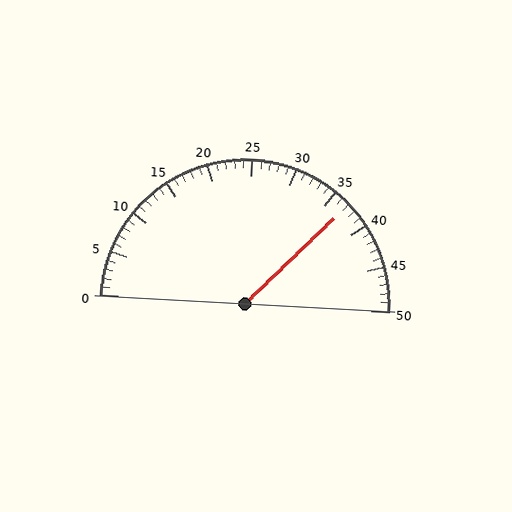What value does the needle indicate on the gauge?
The needle indicates approximately 37.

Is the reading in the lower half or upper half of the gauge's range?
The reading is in the upper half of the range (0 to 50).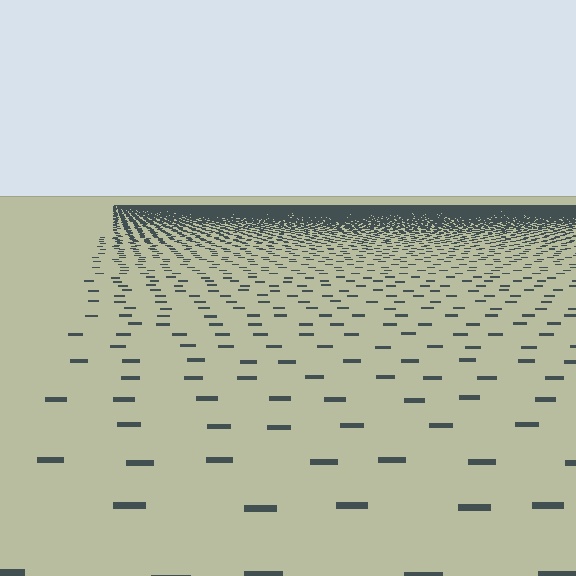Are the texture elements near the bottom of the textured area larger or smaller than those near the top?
Larger. Near the bottom, elements are closer to the viewer and appear at a bigger on-screen size.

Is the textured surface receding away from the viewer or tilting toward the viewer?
The surface is receding away from the viewer. Texture elements get smaller and denser toward the top.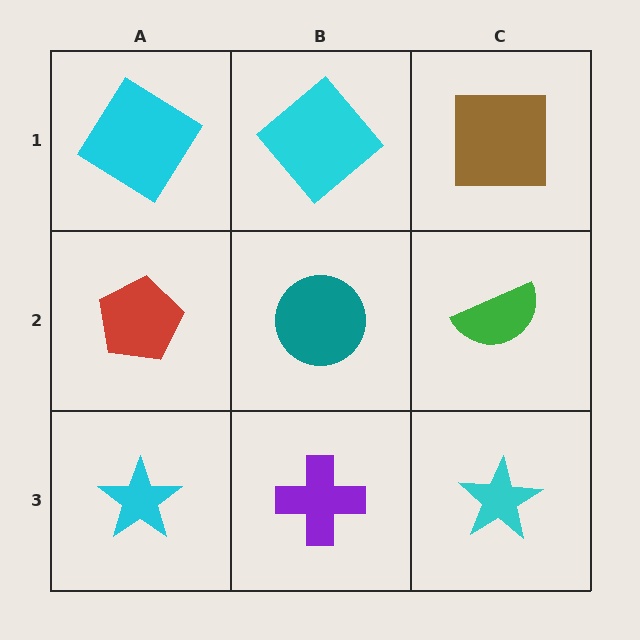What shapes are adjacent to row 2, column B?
A cyan diamond (row 1, column B), a purple cross (row 3, column B), a red pentagon (row 2, column A), a green semicircle (row 2, column C).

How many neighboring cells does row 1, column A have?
2.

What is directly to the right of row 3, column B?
A cyan star.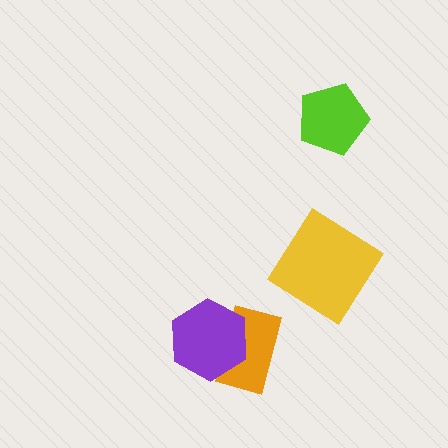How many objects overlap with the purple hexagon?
1 object overlaps with the purple hexagon.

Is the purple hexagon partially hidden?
No, no other shape covers it.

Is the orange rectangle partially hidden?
Yes, it is partially covered by another shape.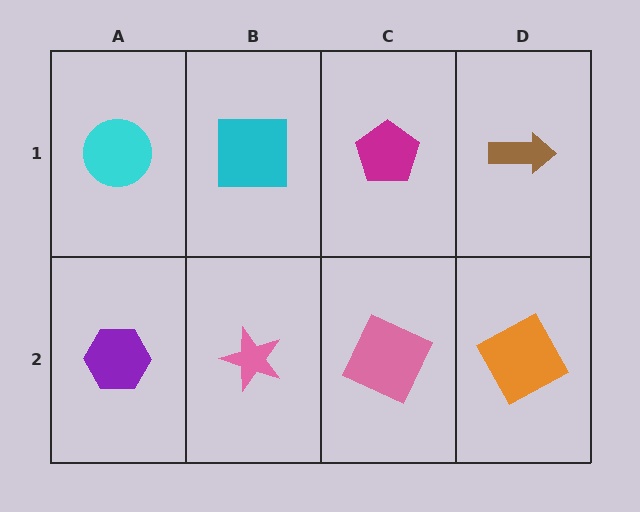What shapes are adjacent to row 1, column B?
A pink star (row 2, column B), a cyan circle (row 1, column A), a magenta pentagon (row 1, column C).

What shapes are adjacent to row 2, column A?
A cyan circle (row 1, column A), a pink star (row 2, column B).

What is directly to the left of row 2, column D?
A pink square.